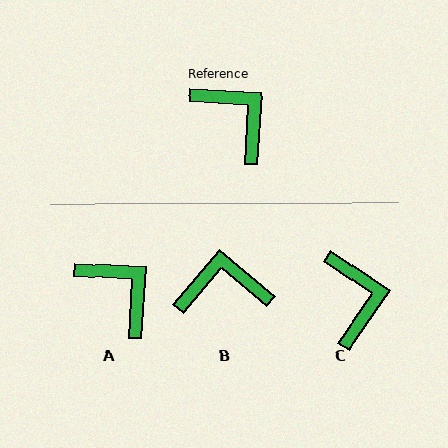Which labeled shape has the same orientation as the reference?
A.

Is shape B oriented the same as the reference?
No, it is off by about 53 degrees.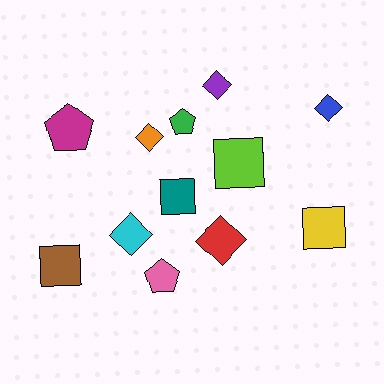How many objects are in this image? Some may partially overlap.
There are 12 objects.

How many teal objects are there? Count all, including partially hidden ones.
There is 1 teal object.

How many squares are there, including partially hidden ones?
There are 4 squares.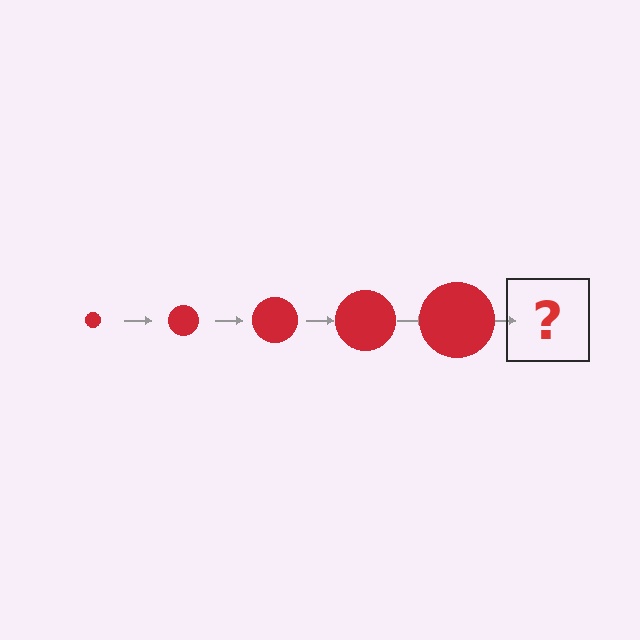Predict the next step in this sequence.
The next step is a red circle, larger than the previous one.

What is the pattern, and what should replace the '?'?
The pattern is that the circle gets progressively larger each step. The '?' should be a red circle, larger than the previous one.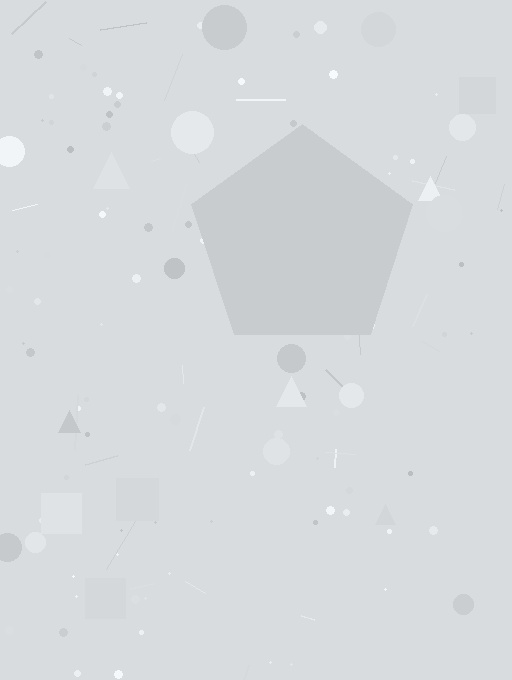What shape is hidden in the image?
A pentagon is hidden in the image.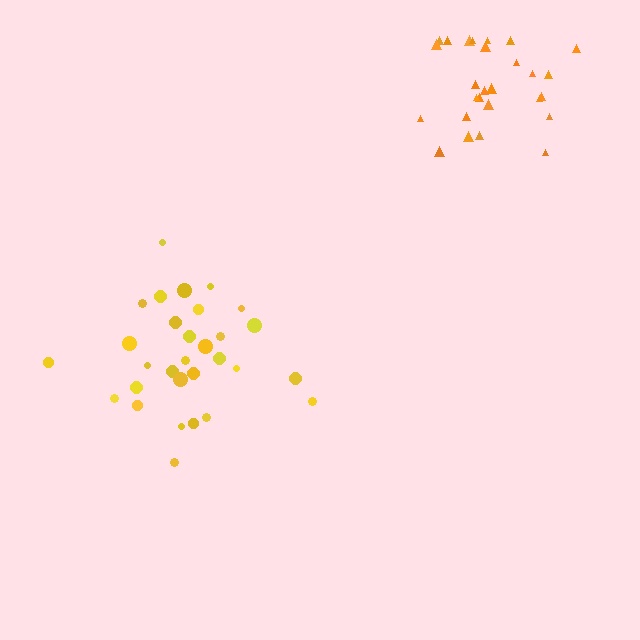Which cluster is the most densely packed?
Orange.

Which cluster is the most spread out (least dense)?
Yellow.